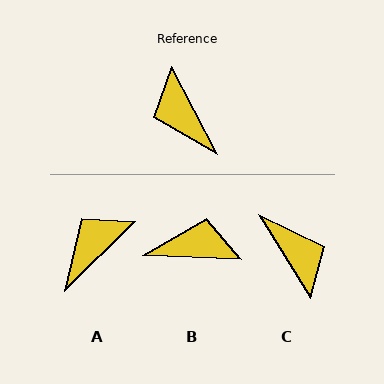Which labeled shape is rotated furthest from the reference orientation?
C, about 176 degrees away.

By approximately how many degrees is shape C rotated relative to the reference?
Approximately 176 degrees clockwise.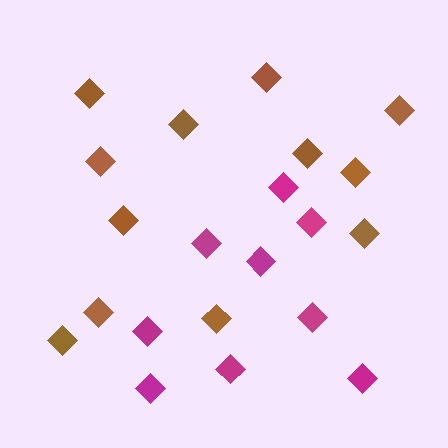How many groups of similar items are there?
There are 2 groups: one group of magenta diamonds (9) and one group of brown diamonds (12).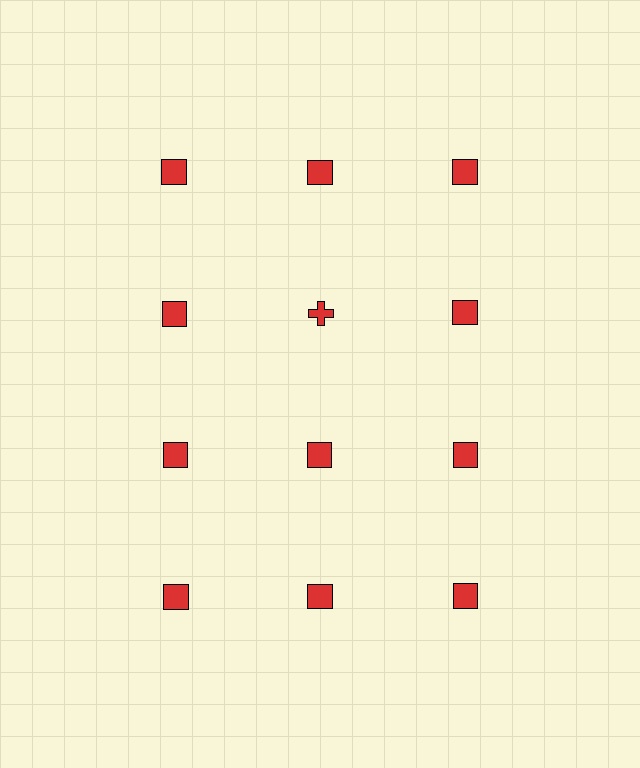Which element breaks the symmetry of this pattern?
The red cross in the second row, second from left column breaks the symmetry. All other shapes are red squares.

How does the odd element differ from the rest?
It has a different shape: cross instead of square.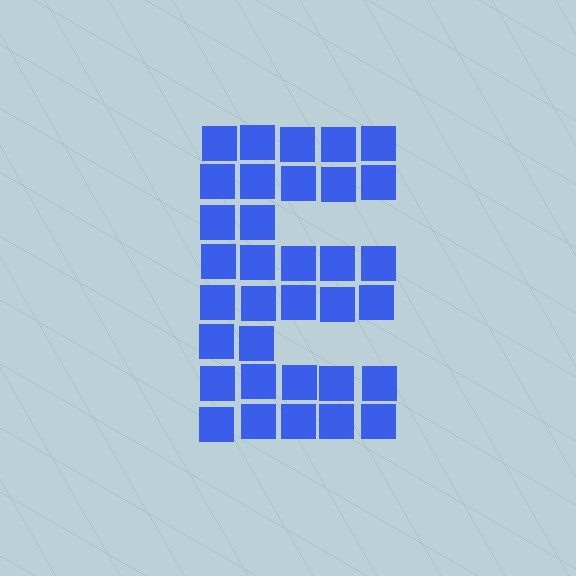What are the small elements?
The small elements are squares.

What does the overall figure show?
The overall figure shows the letter E.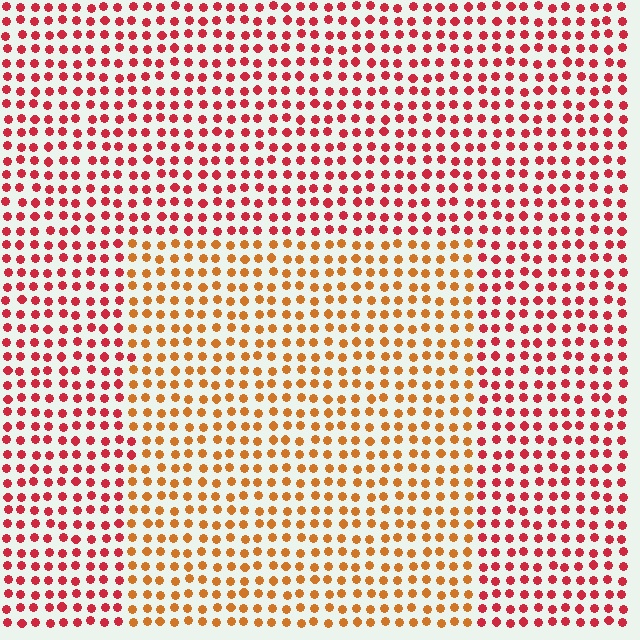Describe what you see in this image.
The image is filled with small red elements in a uniform arrangement. A rectangle-shaped region is visible where the elements are tinted to a slightly different hue, forming a subtle color boundary.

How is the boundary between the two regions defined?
The boundary is defined purely by a slight shift in hue (about 36 degrees). Spacing, size, and orientation are identical on both sides.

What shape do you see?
I see a rectangle.